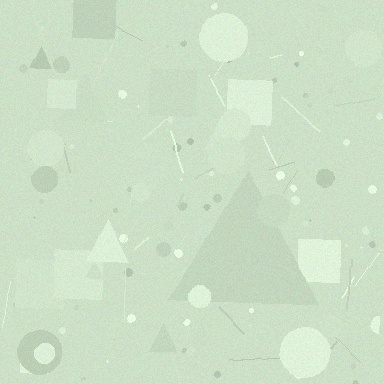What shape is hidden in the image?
A triangle is hidden in the image.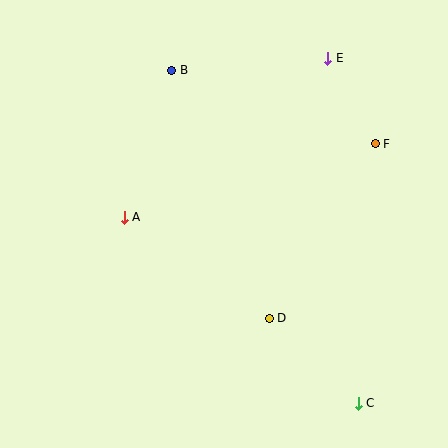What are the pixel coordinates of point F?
Point F is at (375, 144).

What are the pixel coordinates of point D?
Point D is at (269, 318).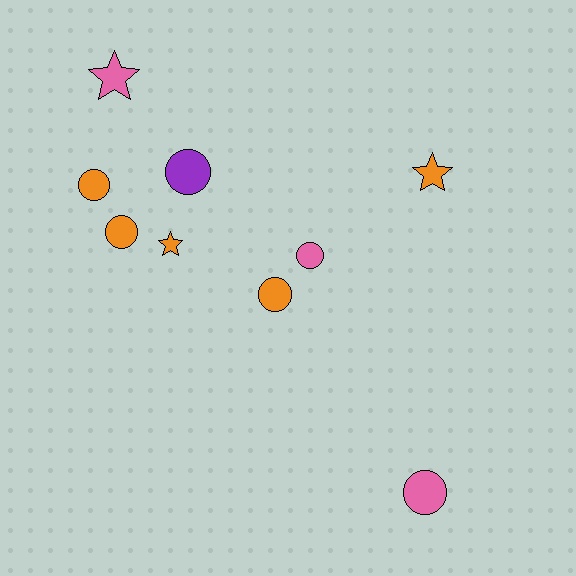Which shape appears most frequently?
Circle, with 6 objects.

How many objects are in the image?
There are 9 objects.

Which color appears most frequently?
Orange, with 5 objects.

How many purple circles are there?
There is 1 purple circle.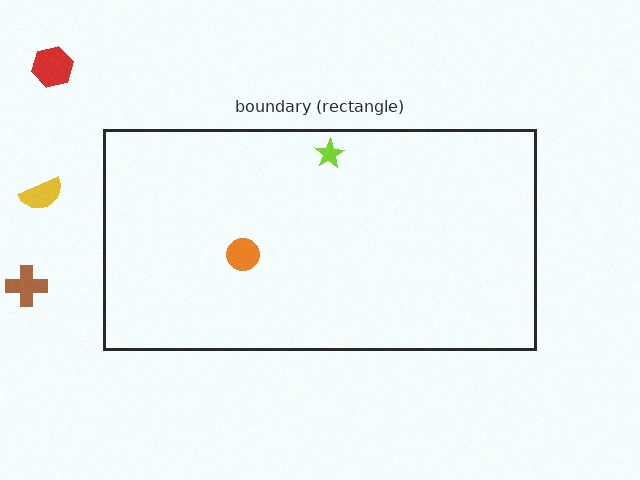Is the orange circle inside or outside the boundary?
Inside.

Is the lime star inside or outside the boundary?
Inside.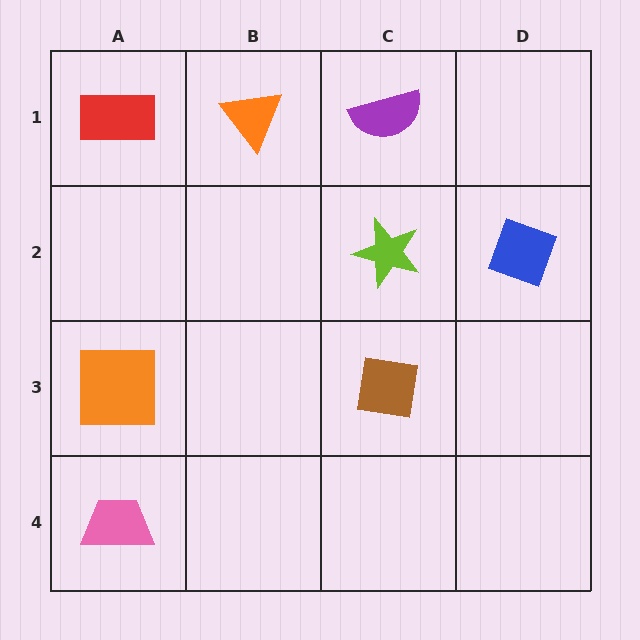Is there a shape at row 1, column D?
No, that cell is empty.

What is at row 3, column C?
A brown square.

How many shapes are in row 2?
2 shapes.